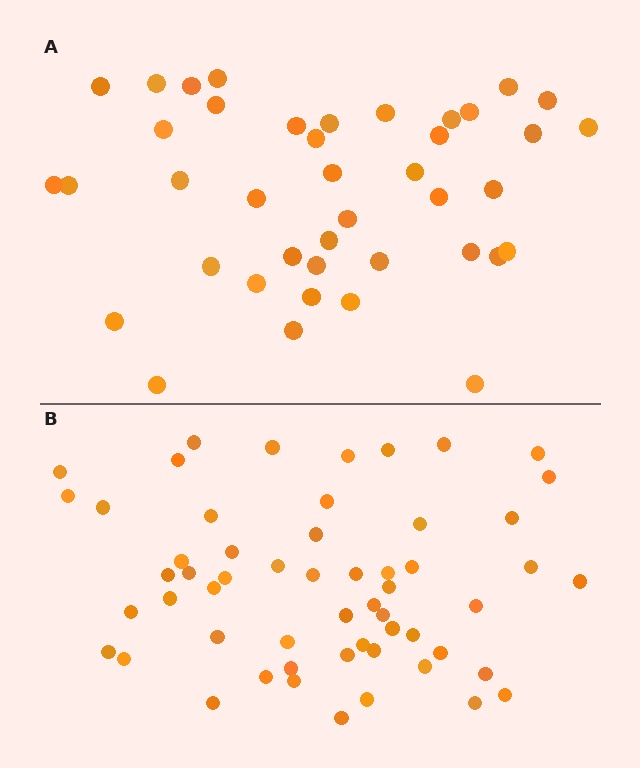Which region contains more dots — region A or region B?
Region B (the bottom region) has more dots.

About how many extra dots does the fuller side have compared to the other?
Region B has approximately 15 more dots than region A.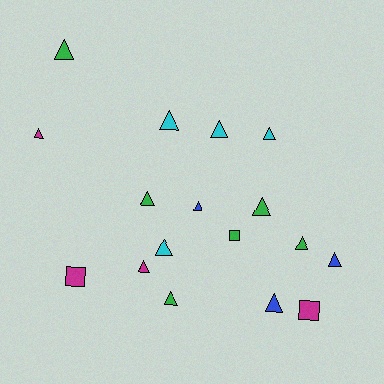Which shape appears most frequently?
Triangle, with 14 objects.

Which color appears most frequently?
Green, with 6 objects.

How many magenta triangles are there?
There are 2 magenta triangles.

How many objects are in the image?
There are 17 objects.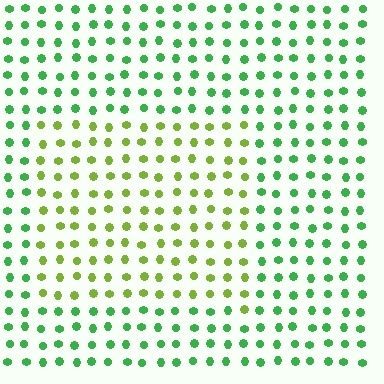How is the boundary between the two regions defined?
The boundary is defined purely by a slight shift in hue (about 43 degrees). Spacing, size, and orientation are identical on both sides.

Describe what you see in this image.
The image is filled with small green elements in a uniform arrangement. A rectangle-shaped region is visible where the elements are tinted to a slightly different hue, forming a subtle color boundary.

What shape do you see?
I see a rectangle.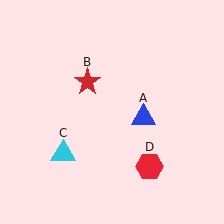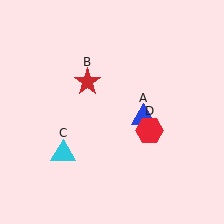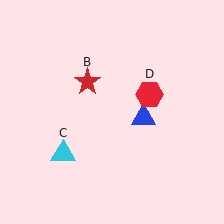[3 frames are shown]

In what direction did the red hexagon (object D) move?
The red hexagon (object D) moved up.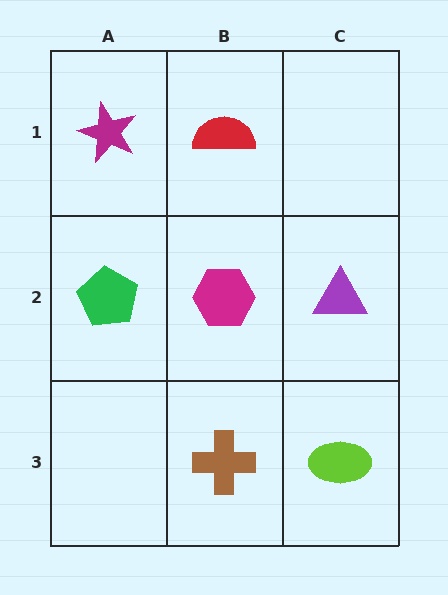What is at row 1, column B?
A red semicircle.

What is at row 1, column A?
A magenta star.